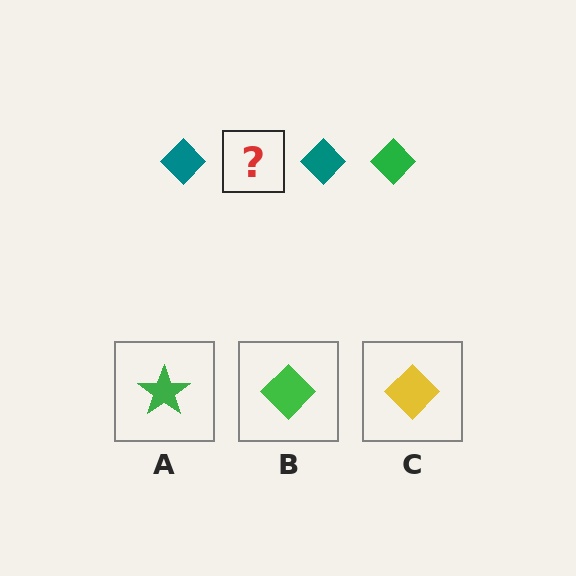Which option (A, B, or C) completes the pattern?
B.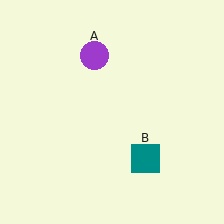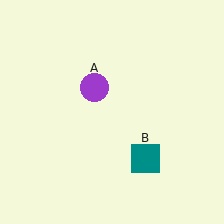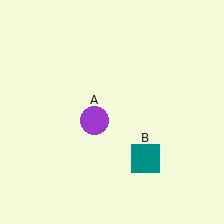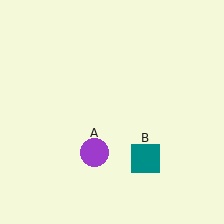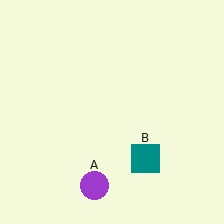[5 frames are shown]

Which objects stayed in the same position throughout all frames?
Teal square (object B) remained stationary.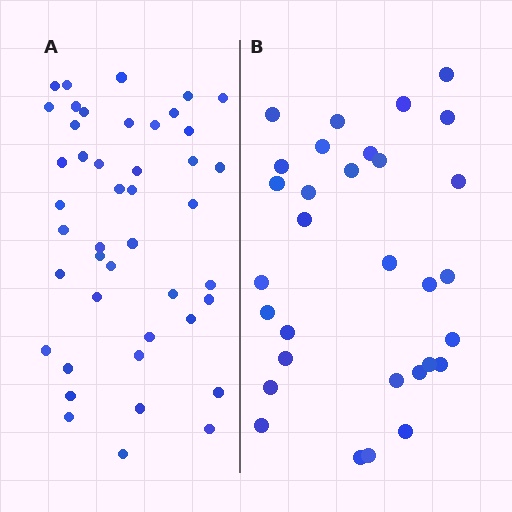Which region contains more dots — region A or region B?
Region A (the left region) has more dots.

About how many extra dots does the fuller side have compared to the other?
Region A has approximately 15 more dots than region B.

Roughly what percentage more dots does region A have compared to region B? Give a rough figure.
About 40% more.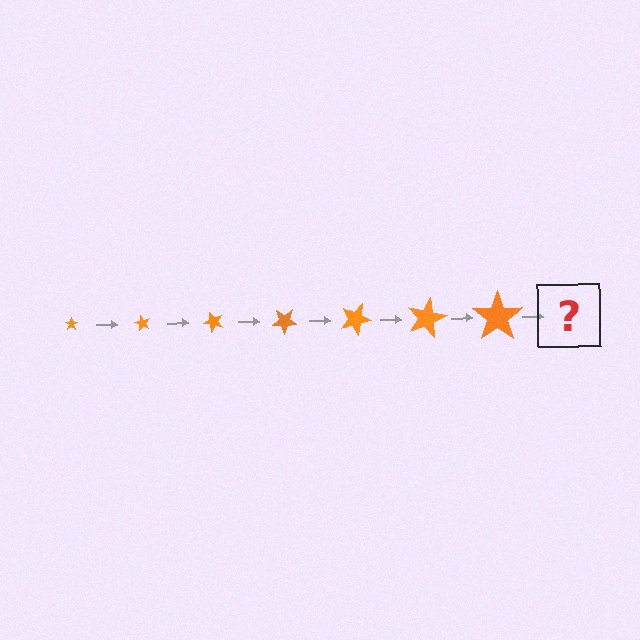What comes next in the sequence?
The next element should be a star, larger than the previous one and rotated 420 degrees from the start.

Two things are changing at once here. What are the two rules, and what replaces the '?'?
The two rules are that the star grows larger each step and it rotates 60 degrees each step. The '?' should be a star, larger than the previous one and rotated 420 degrees from the start.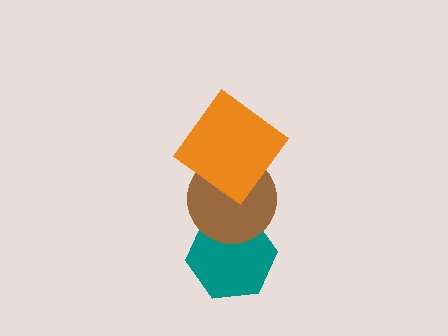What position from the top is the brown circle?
The brown circle is 2nd from the top.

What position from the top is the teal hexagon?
The teal hexagon is 3rd from the top.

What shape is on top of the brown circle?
The orange diamond is on top of the brown circle.